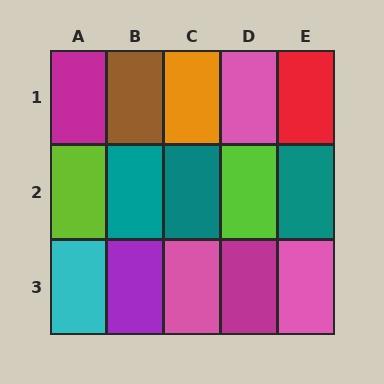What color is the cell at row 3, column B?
Purple.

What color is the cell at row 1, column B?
Brown.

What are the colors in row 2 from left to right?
Lime, teal, teal, lime, teal.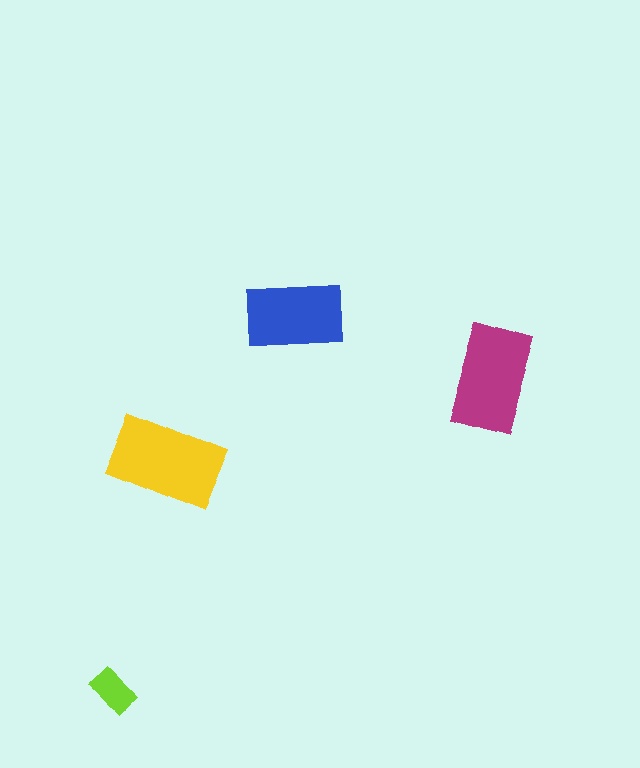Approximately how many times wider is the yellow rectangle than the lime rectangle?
About 2.5 times wider.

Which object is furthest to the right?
The magenta rectangle is rightmost.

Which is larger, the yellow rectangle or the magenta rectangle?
The yellow one.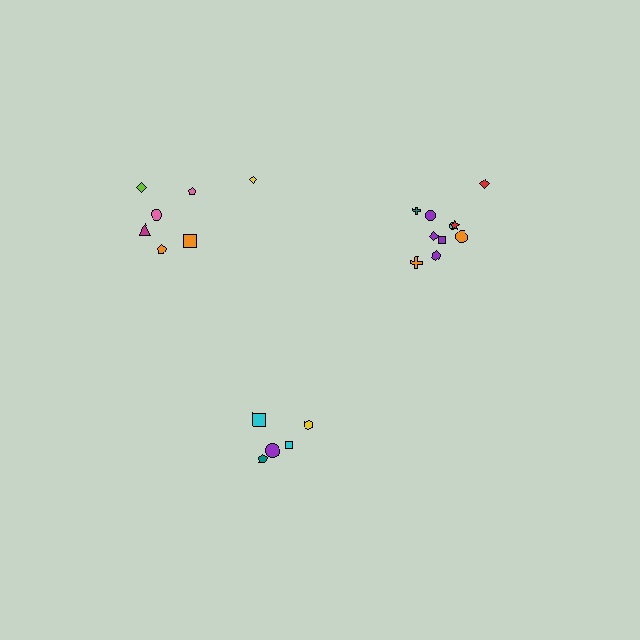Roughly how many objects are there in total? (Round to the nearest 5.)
Roughly 20 objects in total.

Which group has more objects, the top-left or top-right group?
The top-right group.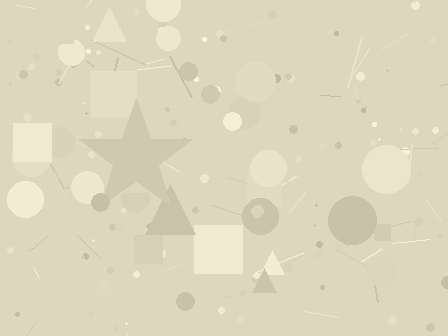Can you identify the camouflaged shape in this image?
The camouflaged shape is a star.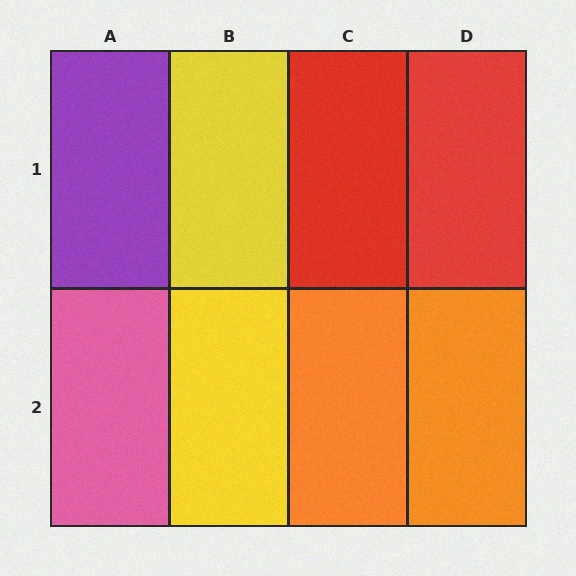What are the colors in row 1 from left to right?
Purple, yellow, red, red.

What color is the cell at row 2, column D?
Orange.